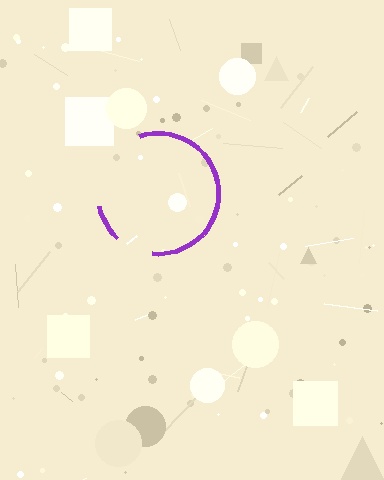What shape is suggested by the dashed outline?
The dashed outline suggests a circle.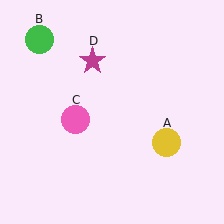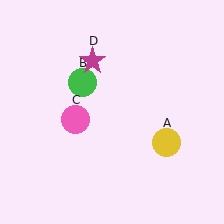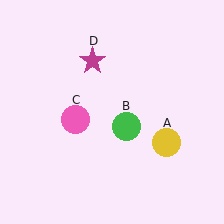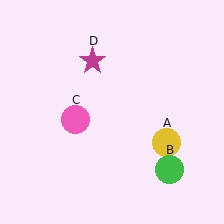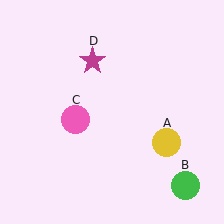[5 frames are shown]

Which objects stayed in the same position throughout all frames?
Yellow circle (object A) and pink circle (object C) and magenta star (object D) remained stationary.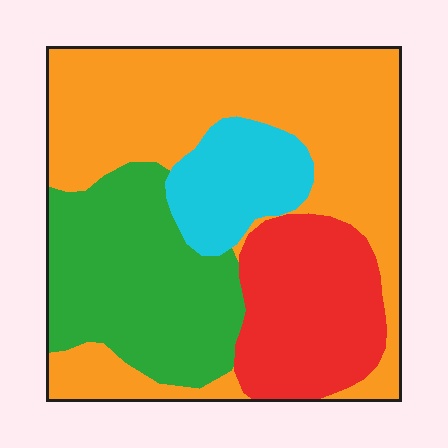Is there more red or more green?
Green.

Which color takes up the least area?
Cyan, at roughly 10%.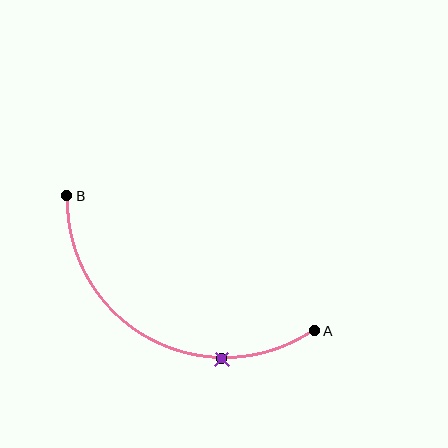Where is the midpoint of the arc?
The arc midpoint is the point on the curve farthest from the straight line joining A and B. It sits below that line.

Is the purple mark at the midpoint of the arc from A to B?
No. The purple mark lies on the arc but is closer to endpoint A. The arc midpoint would be at the point on the curve equidistant along the arc from both A and B.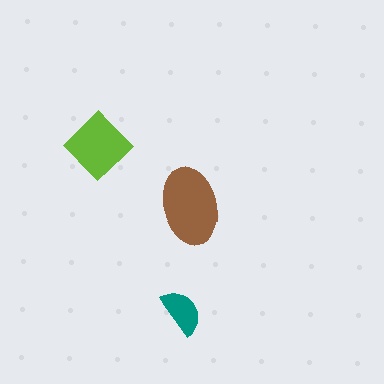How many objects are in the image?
There are 3 objects in the image.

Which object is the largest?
The brown ellipse.